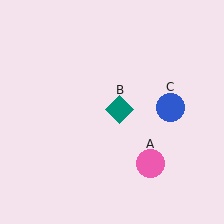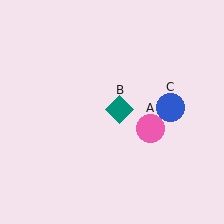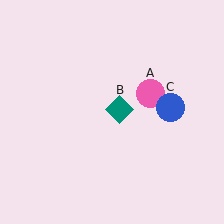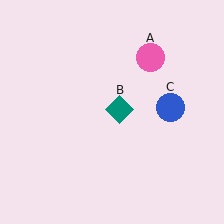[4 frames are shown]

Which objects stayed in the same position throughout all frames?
Teal diamond (object B) and blue circle (object C) remained stationary.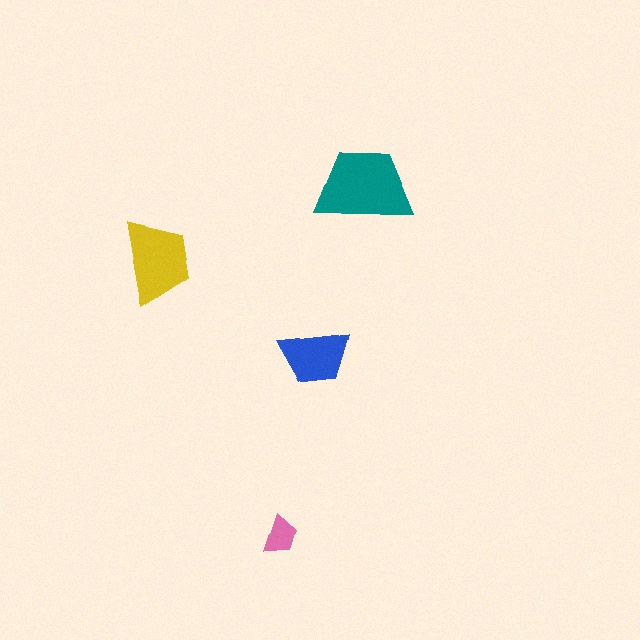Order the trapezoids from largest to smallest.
the teal one, the yellow one, the blue one, the pink one.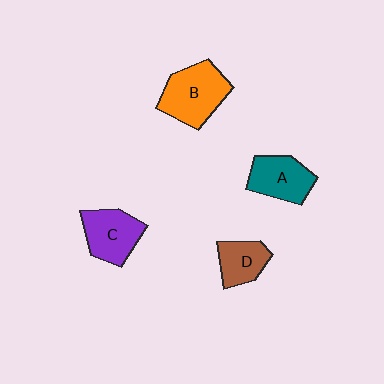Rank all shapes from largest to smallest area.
From largest to smallest: B (orange), C (purple), A (teal), D (brown).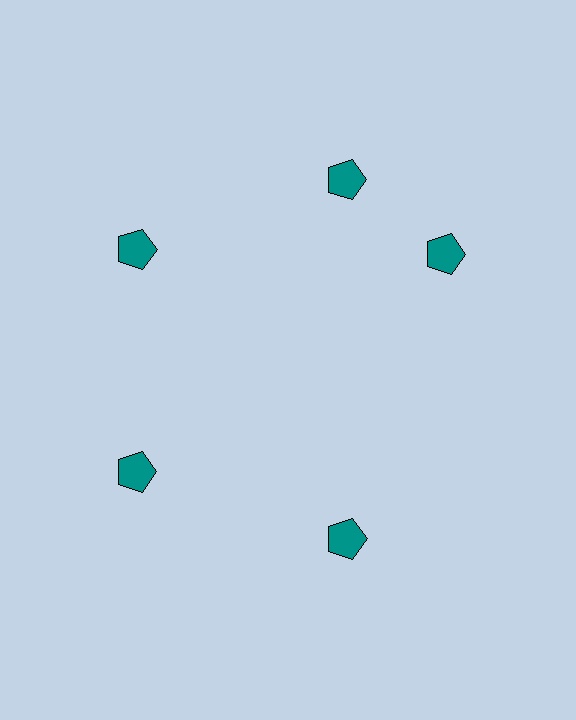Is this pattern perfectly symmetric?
No. The 5 teal pentagons are arranged in a ring, but one element near the 3 o'clock position is rotated out of alignment along the ring, breaking the 5-fold rotational symmetry.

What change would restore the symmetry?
The symmetry would be restored by rotating it back into even spacing with its neighbors so that all 5 pentagons sit at equal angles and equal distance from the center.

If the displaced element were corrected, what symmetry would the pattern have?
It would have 5-fold rotational symmetry — the pattern would map onto itself every 72 degrees.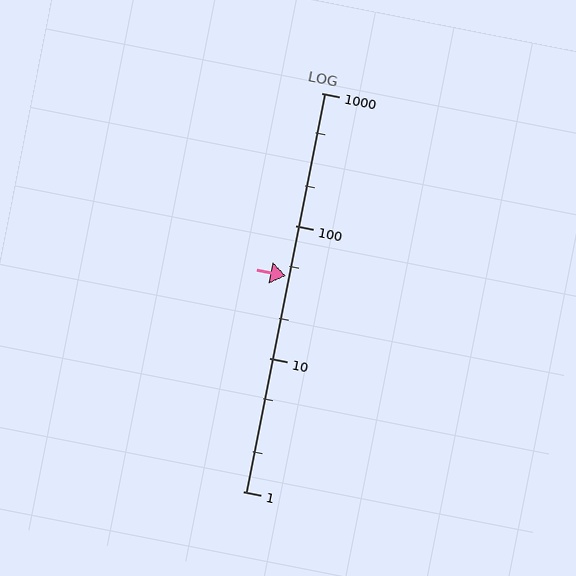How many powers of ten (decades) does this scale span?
The scale spans 3 decades, from 1 to 1000.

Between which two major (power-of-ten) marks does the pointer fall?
The pointer is between 10 and 100.